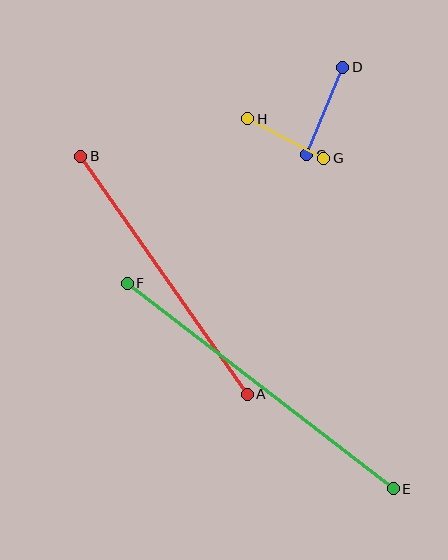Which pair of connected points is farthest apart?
Points E and F are farthest apart.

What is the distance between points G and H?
The distance is approximately 85 pixels.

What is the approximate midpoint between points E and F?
The midpoint is at approximately (260, 386) pixels.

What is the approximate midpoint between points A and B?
The midpoint is at approximately (164, 275) pixels.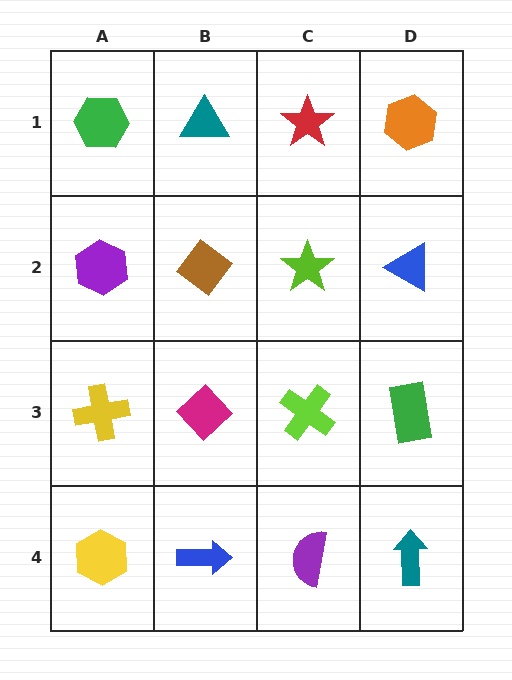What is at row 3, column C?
A lime cross.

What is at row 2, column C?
A lime star.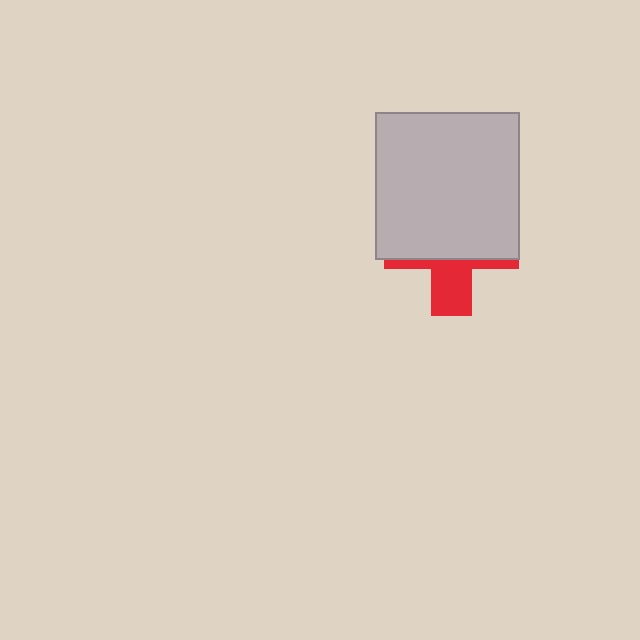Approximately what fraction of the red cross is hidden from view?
Roughly 66% of the red cross is hidden behind the light gray rectangle.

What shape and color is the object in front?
The object in front is a light gray rectangle.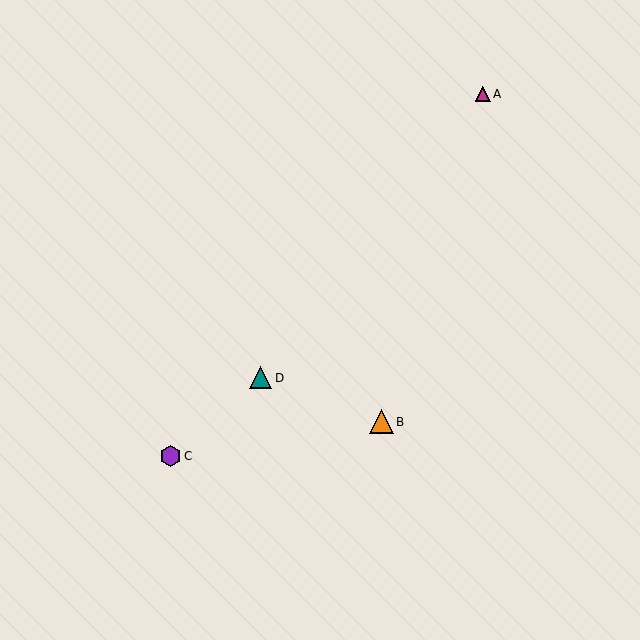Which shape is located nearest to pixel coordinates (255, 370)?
The teal triangle (labeled D) at (261, 378) is nearest to that location.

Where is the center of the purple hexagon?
The center of the purple hexagon is at (170, 456).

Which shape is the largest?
The orange triangle (labeled B) is the largest.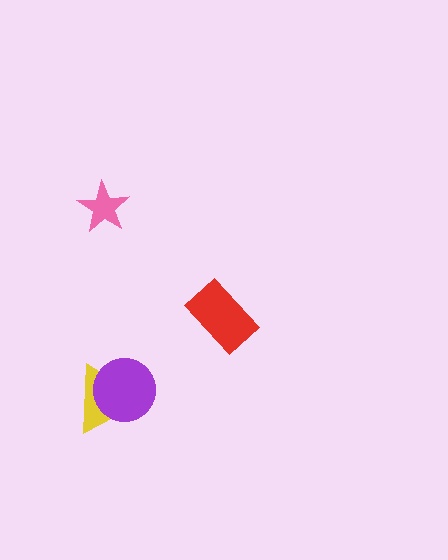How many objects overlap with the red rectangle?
0 objects overlap with the red rectangle.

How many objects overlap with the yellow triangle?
1 object overlaps with the yellow triangle.